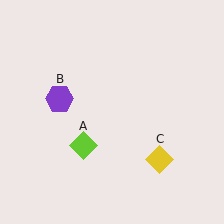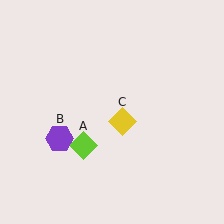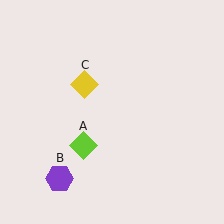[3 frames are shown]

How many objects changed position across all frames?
2 objects changed position: purple hexagon (object B), yellow diamond (object C).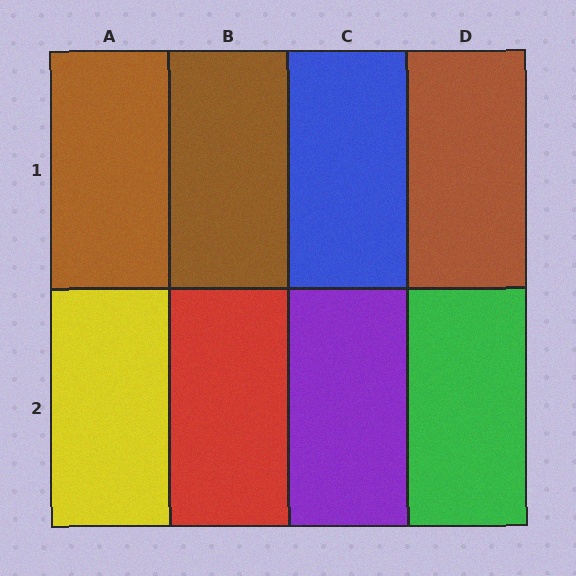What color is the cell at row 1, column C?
Blue.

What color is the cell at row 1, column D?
Brown.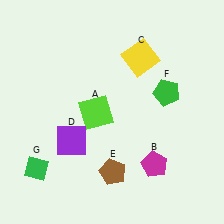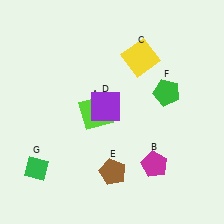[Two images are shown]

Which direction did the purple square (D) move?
The purple square (D) moved right.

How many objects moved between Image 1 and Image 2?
1 object moved between the two images.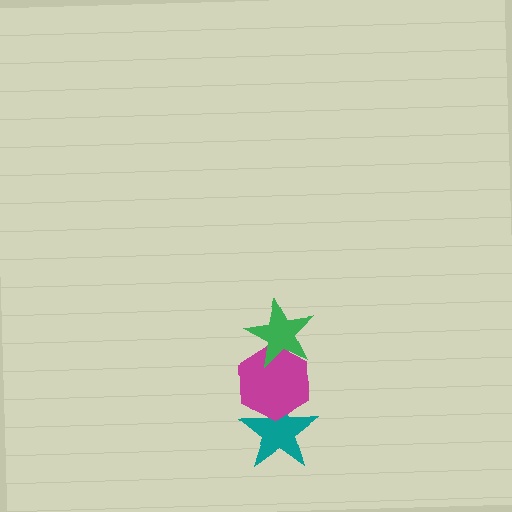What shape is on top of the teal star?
The magenta hexagon is on top of the teal star.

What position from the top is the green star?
The green star is 1st from the top.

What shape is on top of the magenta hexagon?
The green star is on top of the magenta hexagon.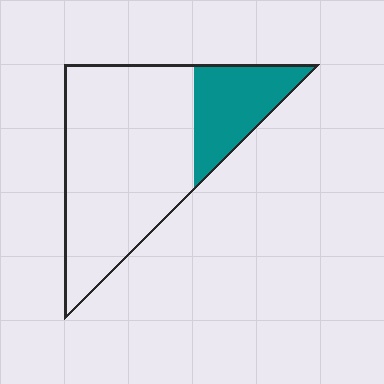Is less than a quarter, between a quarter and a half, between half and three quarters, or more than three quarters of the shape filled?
Less than a quarter.